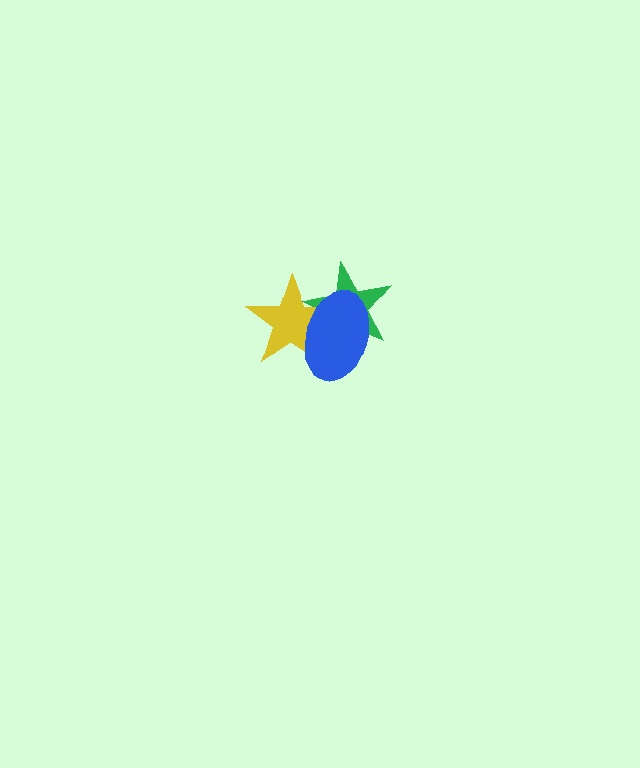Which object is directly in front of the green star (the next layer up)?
The yellow star is directly in front of the green star.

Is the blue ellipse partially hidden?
No, no other shape covers it.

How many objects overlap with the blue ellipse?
2 objects overlap with the blue ellipse.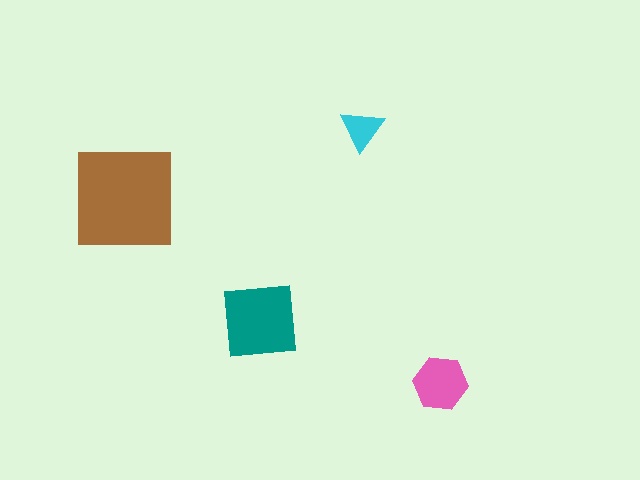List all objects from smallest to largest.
The cyan triangle, the pink hexagon, the teal square, the brown square.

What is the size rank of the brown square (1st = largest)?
1st.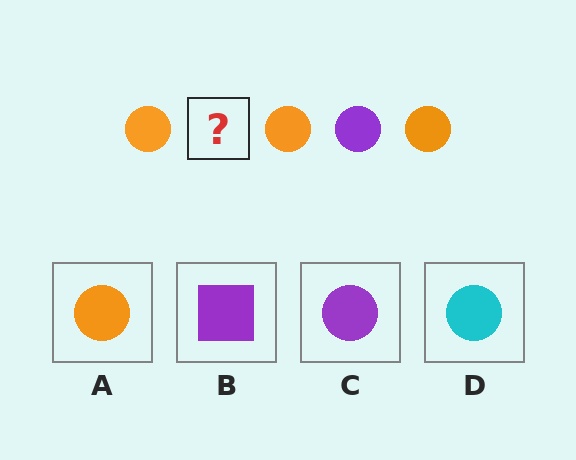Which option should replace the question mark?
Option C.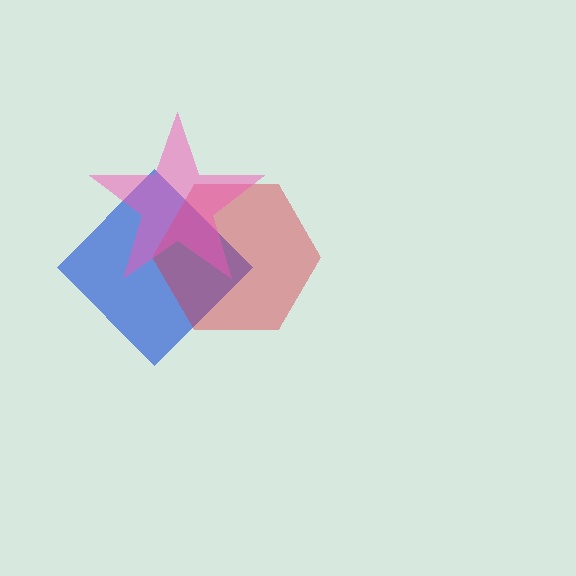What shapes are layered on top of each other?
The layered shapes are: a blue diamond, a red hexagon, a pink star.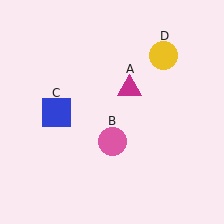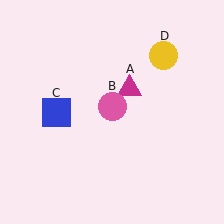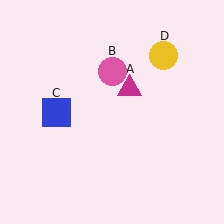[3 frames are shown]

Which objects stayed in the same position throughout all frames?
Magenta triangle (object A) and blue square (object C) and yellow circle (object D) remained stationary.